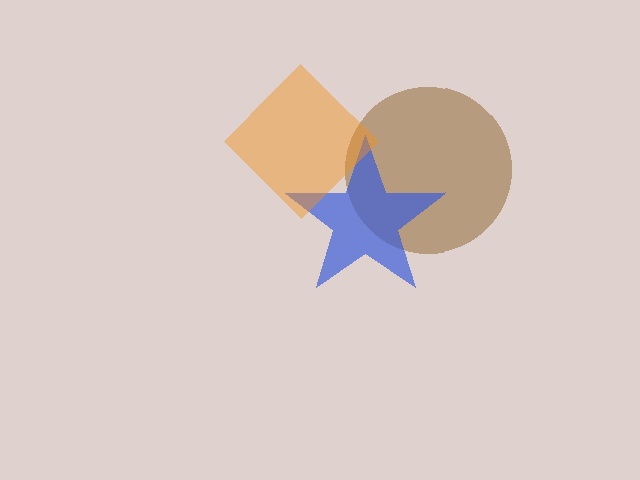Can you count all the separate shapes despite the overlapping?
Yes, there are 3 separate shapes.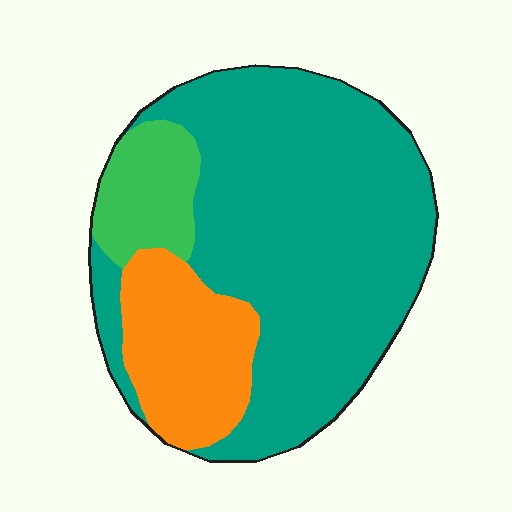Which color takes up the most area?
Teal, at roughly 70%.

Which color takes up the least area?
Green, at roughly 10%.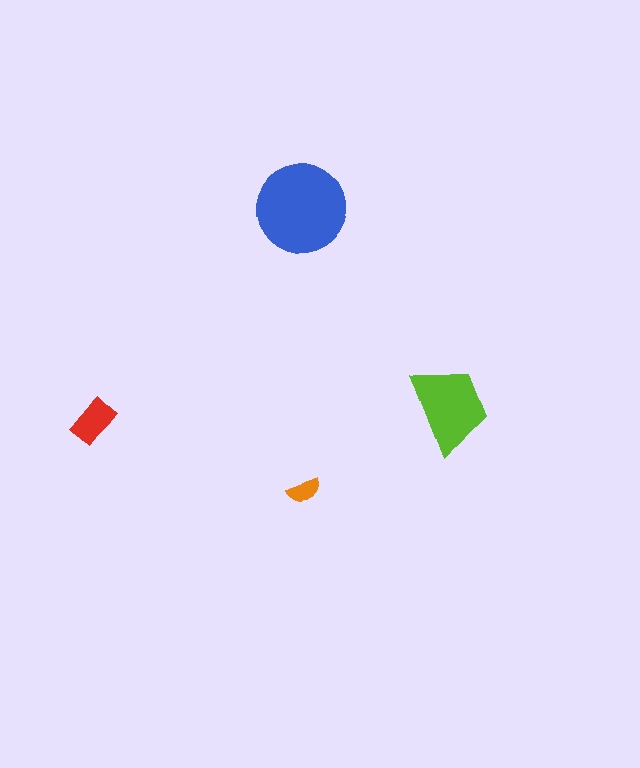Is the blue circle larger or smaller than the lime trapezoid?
Larger.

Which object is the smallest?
The orange semicircle.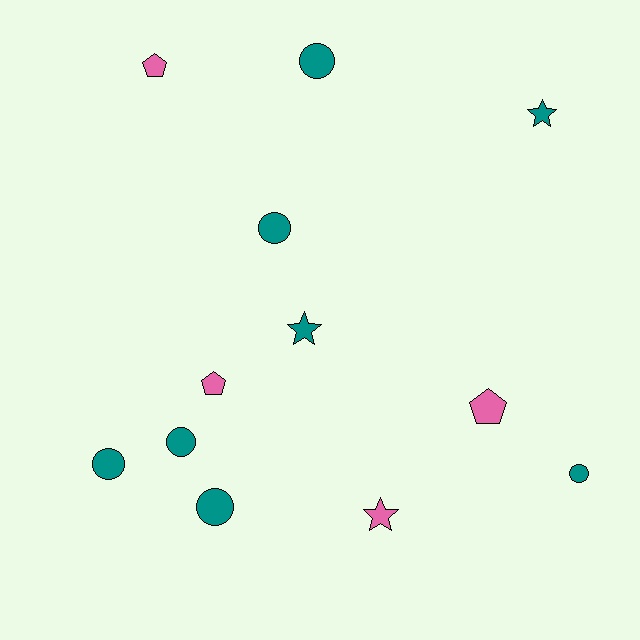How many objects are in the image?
There are 12 objects.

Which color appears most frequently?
Teal, with 8 objects.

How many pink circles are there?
There are no pink circles.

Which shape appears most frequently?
Circle, with 6 objects.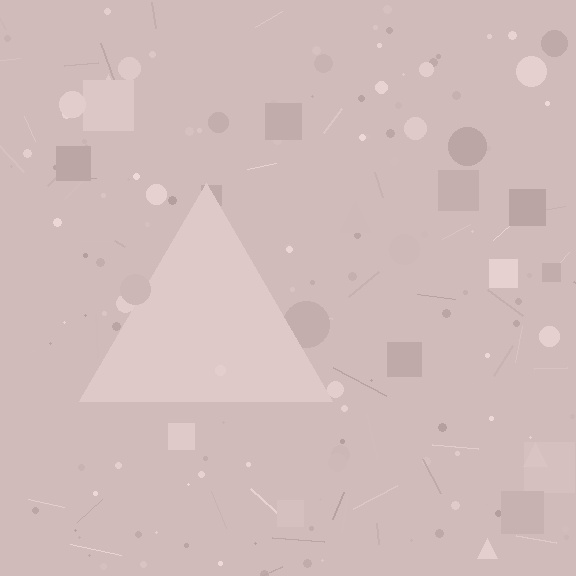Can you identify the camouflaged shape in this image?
The camouflaged shape is a triangle.